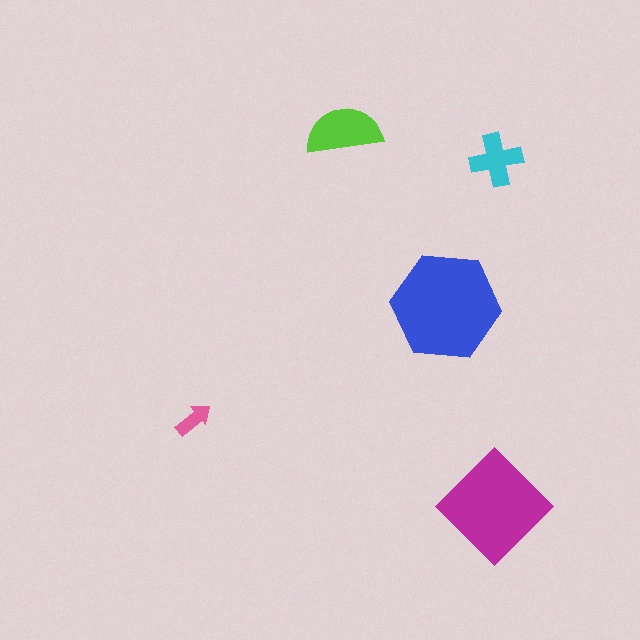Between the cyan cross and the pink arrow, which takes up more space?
The cyan cross.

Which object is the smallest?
The pink arrow.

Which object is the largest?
The blue hexagon.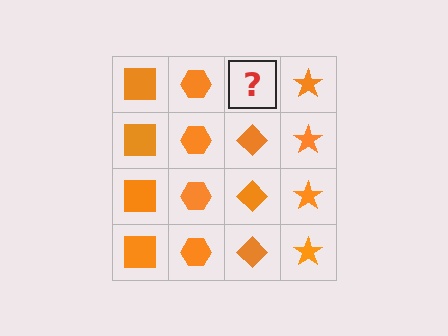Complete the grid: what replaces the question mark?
The question mark should be replaced with an orange diamond.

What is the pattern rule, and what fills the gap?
The rule is that each column has a consistent shape. The gap should be filled with an orange diamond.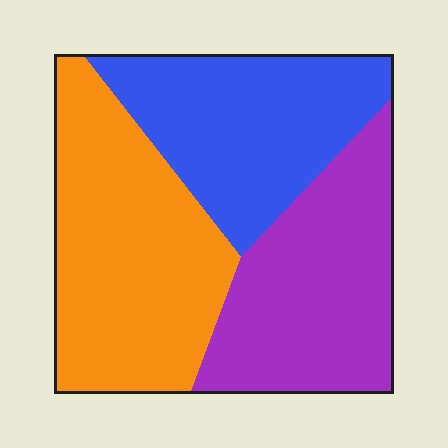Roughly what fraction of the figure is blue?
Blue takes up between a quarter and a half of the figure.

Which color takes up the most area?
Orange, at roughly 40%.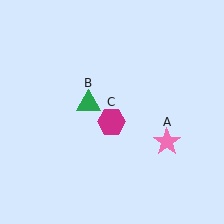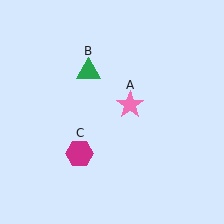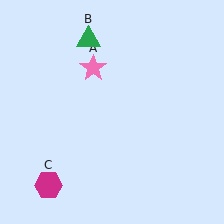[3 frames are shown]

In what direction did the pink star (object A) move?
The pink star (object A) moved up and to the left.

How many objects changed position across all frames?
3 objects changed position: pink star (object A), green triangle (object B), magenta hexagon (object C).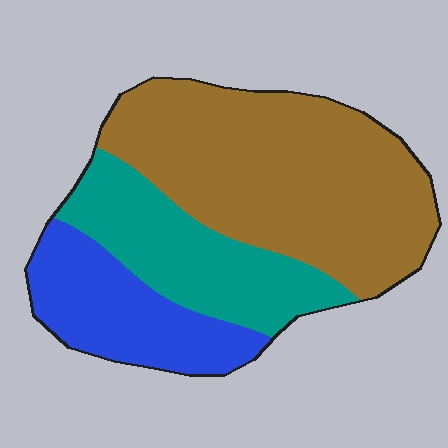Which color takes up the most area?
Brown, at roughly 55%.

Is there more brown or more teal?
Brown.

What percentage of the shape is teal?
Teal covers roughly 25% of the shape.